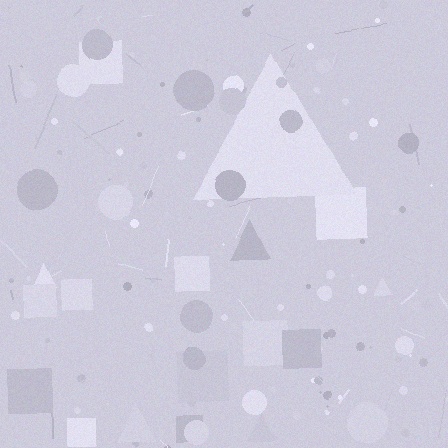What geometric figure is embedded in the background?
A triangle is embedded in the background.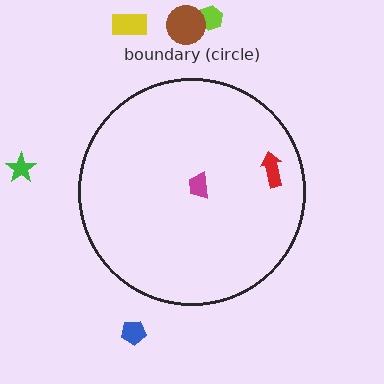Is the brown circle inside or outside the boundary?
Outside.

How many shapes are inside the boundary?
2 inside, 5 outside.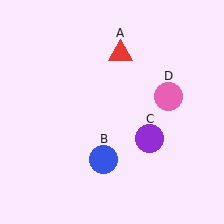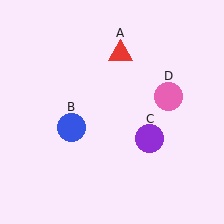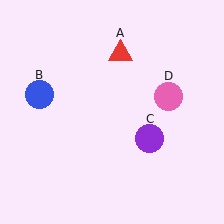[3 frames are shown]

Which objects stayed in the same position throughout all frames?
Red triangle (object A) and purple circle (object C) and pink circle (object D) remained stationary.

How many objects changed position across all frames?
1 object changed position: blue circle (object B).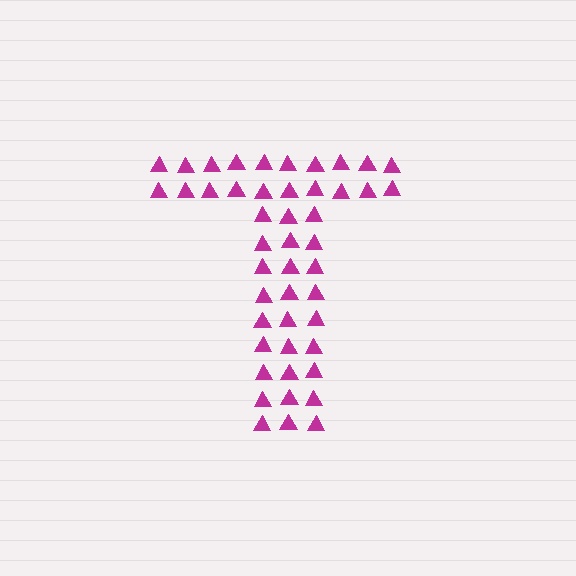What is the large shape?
The large shape is the letter T.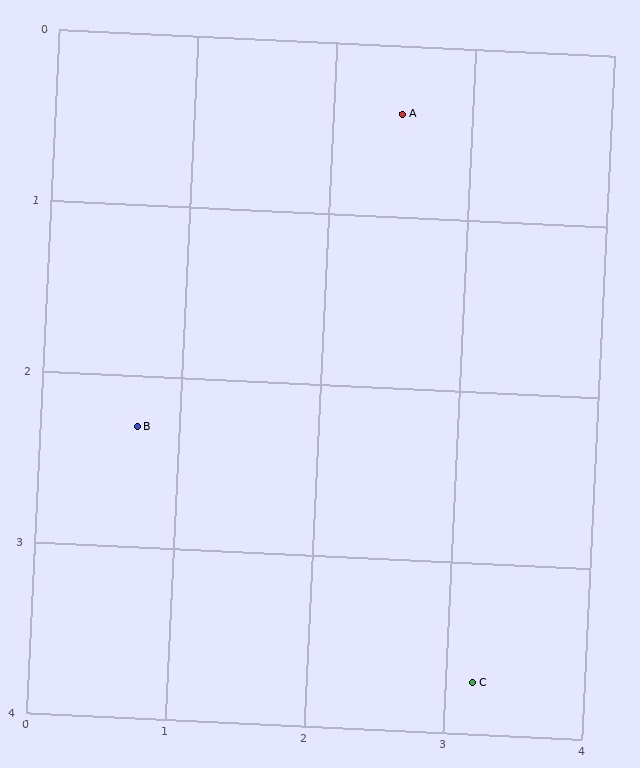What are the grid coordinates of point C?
Point C is at approximately (3.2, 3.7).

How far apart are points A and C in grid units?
Points A and C are about 3.4 grid units apart.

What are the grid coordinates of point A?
Point A is at approximately (2.5, 0.4).